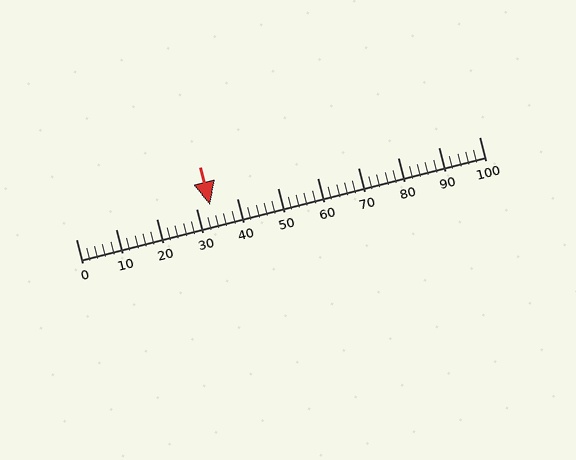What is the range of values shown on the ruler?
The ruler shows values from 0 to 100.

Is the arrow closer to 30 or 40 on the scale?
The arrow is closer to 30.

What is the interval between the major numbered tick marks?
The major tick marks are spaced 10 units apart.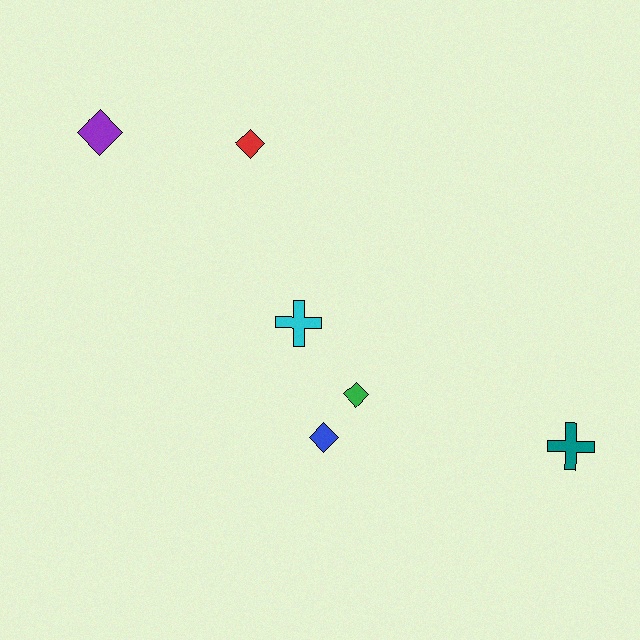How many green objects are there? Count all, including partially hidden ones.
There is 1 green object.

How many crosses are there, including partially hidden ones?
There are 2 crosses.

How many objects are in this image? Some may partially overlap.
There are 6 objects.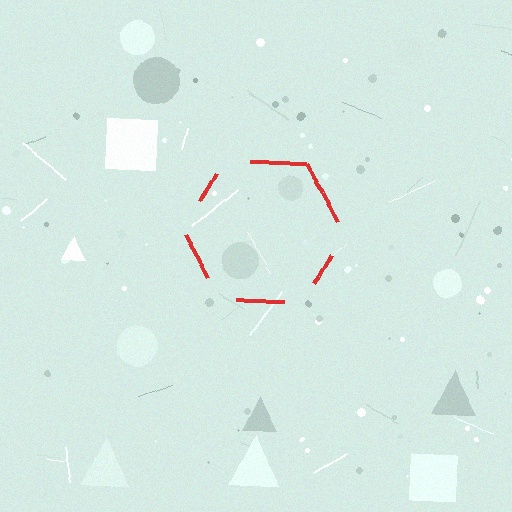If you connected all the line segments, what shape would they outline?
They would outline a hexagon.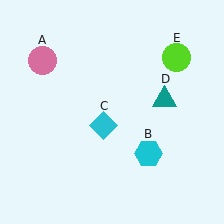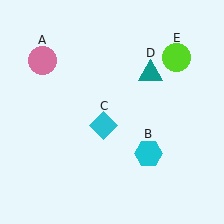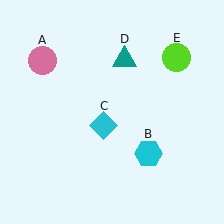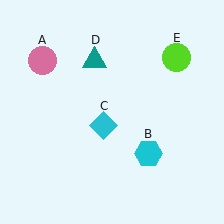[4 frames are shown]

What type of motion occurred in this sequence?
The teal triangle (object D) rotated counterclockwise around the center of the scene.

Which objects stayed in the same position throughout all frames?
Pink circle (object A) and cyan hexagon (object B) and cyan diamond (object C) and lime circle (object E) remained stationary.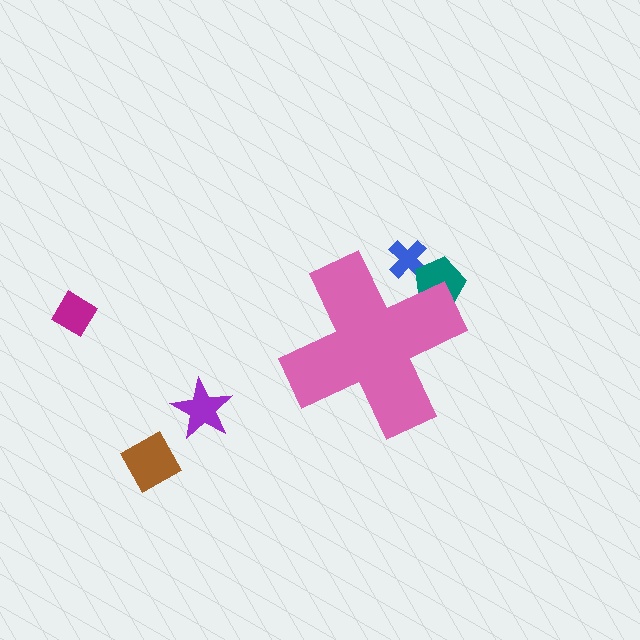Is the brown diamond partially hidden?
No, the brown diamond is fully visible.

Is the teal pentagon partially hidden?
Yes, the teal pentagon is partially hidden behind the pink cross.